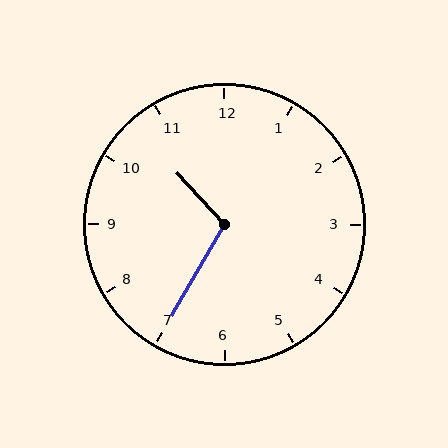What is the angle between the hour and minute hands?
Approximately 108 degrees.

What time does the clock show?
10:35.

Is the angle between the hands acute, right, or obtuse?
It is obtuse.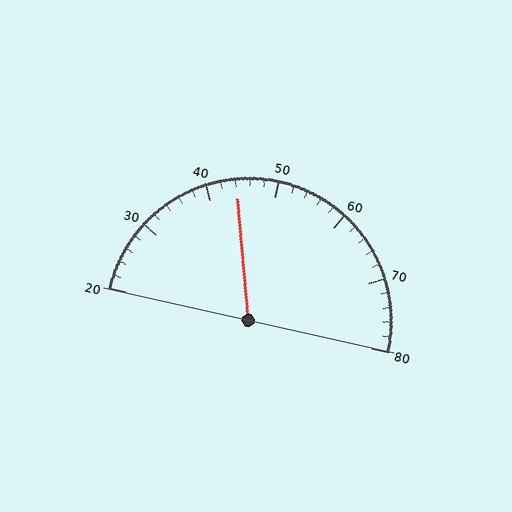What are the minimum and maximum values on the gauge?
The gauge ranges from 20 to 80.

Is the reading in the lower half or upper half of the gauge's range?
The reading is in the lower half of the range (20 to 80).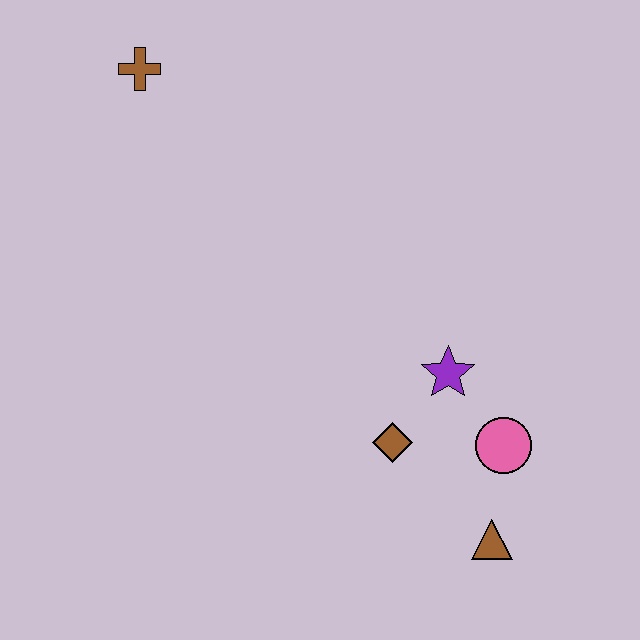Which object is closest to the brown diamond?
The purple star is closest to the brown diamond.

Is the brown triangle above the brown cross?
No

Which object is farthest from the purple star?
The brown cross is farthest from the purple star.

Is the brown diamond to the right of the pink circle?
No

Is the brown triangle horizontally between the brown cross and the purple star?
No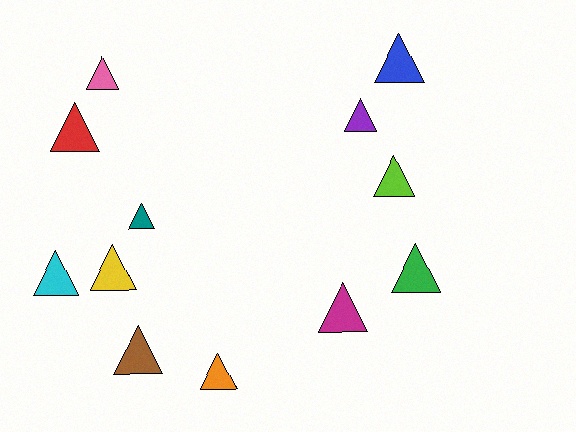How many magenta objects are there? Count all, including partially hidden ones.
There is 1 magenta object.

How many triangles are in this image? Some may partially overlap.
There are 12 triangles.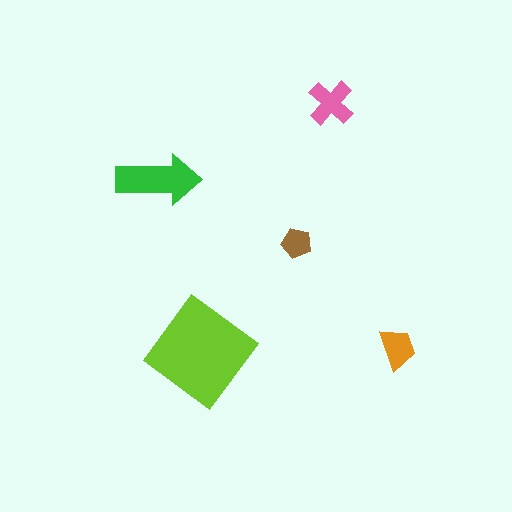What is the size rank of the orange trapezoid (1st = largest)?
4th.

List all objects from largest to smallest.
The lime diamond, the green arrow, the pink cross, the orange trapezoid, the brown pentagon.